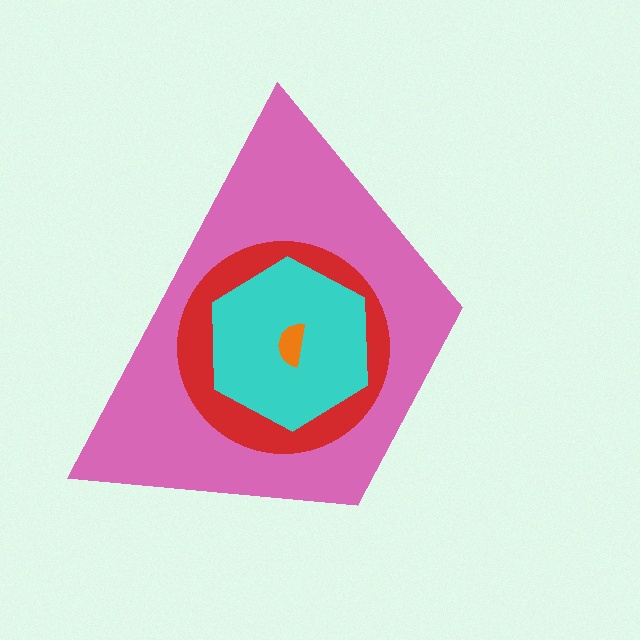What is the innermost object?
The orange semicircle.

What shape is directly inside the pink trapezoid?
The red circle.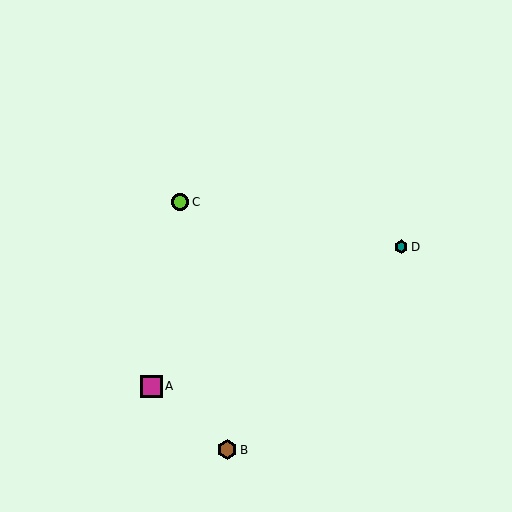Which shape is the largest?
The magenta square (labeled A) is the largest.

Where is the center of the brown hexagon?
The center of the brown hexagon is at (227, 450).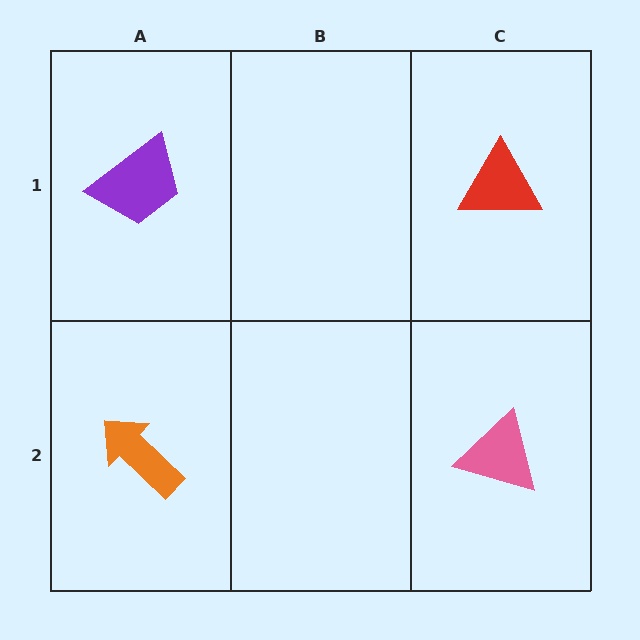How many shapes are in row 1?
2 shapes.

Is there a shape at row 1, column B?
No, that cell is empty.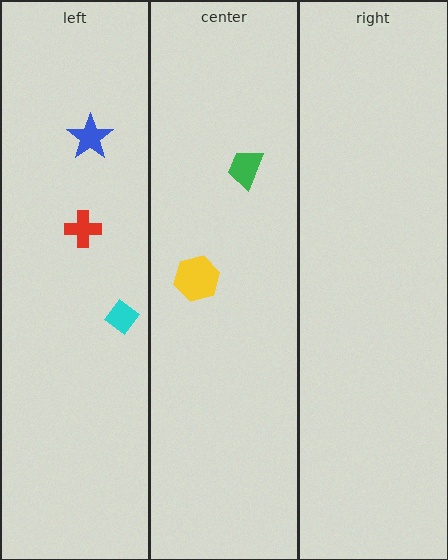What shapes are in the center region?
The green trapezoid, the yellow hexagon.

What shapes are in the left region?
The cyan diamond, the blue star, the red cross.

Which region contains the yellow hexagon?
The center region.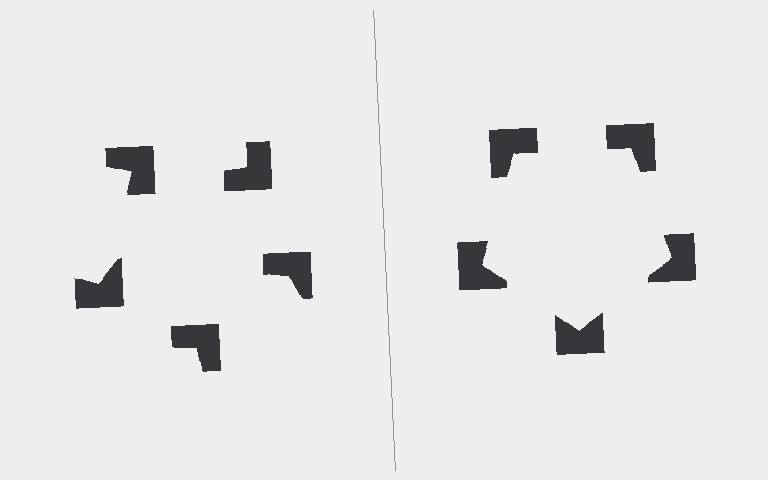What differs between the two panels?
The notched squares are positioned identically on both sides; only the wedge orientations differ. On the right they align to a pentagon; on the left they are misaligned.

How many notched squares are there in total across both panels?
10 — 5 on each side.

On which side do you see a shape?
An illusory pentagon appears on the right side. On the left side the wedge cuts are rotated, so no coherent shape forms.